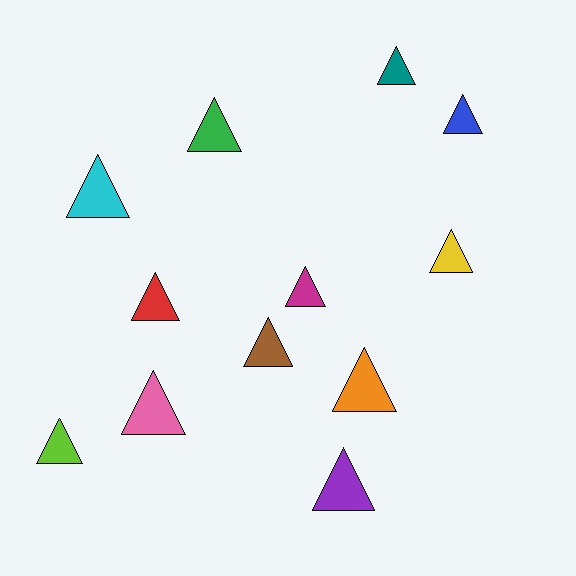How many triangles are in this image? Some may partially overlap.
There are 12 triangles.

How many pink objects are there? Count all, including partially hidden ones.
There is 1 pink object.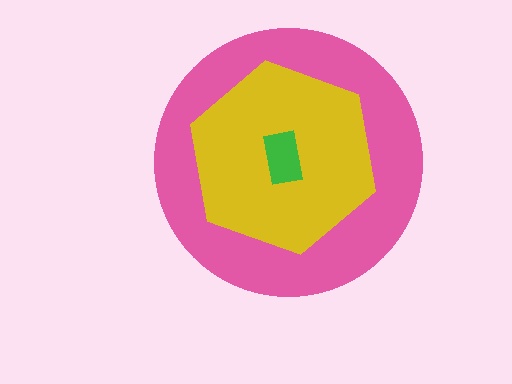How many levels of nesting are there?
3.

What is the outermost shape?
The pink circle.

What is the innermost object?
The green rectangle.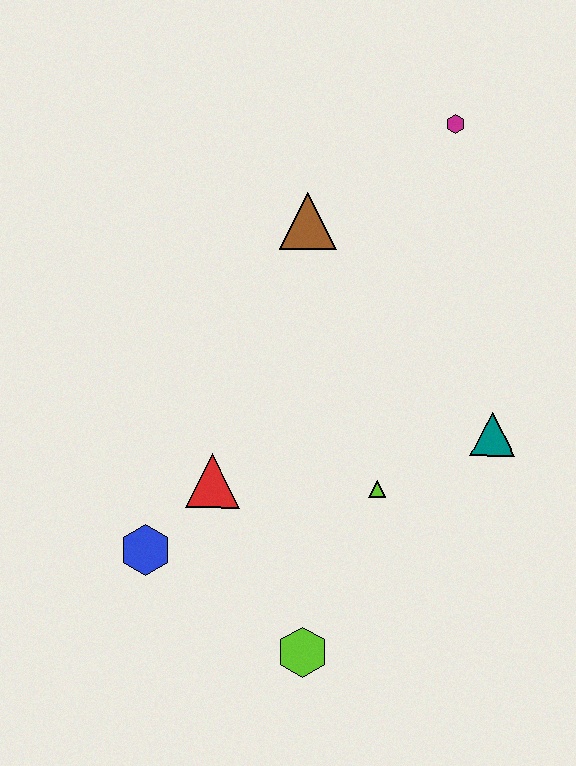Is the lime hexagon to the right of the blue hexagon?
Yes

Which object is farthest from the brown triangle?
The lime hexagon is farthest from the brown triangle.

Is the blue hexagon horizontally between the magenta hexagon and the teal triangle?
No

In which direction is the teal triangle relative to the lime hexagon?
The teal triangle is above the lime hexagon.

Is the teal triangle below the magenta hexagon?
Yes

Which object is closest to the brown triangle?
The magenta hexagon is closest to the brown triangle.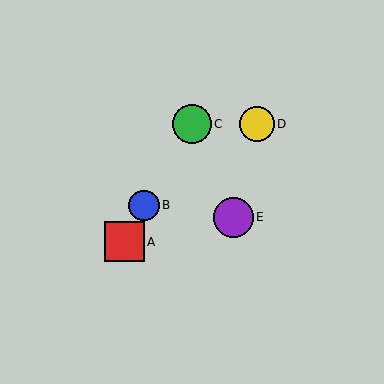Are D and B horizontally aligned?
No, D is at y≈124 and B is at y≈205.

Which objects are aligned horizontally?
Objects C, D are aligned horizontally.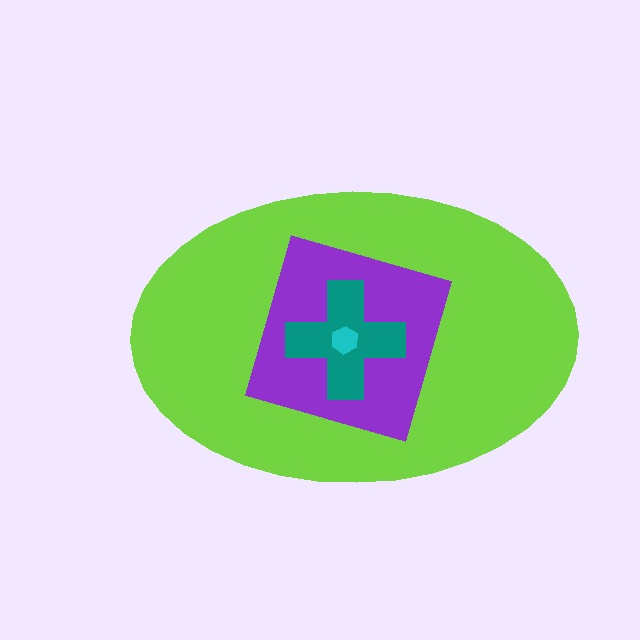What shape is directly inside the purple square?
The teal cross.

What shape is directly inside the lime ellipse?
The purple square.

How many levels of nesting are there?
4.